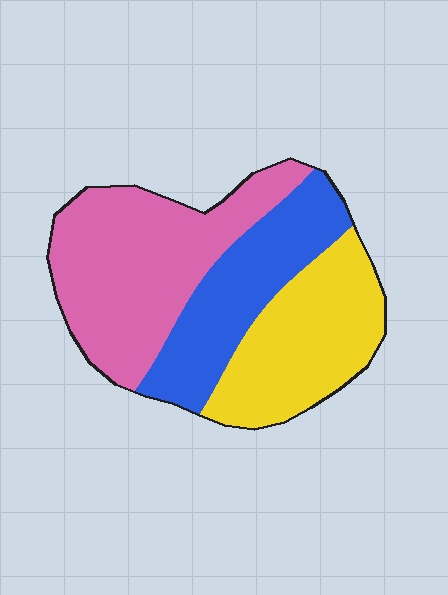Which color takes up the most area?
Pink, at roughly 40%.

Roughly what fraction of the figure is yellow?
Yellow covers around 30% of the figure.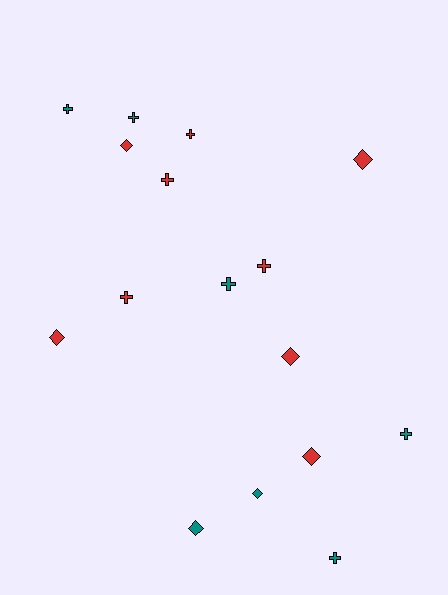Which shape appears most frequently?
Cross, with 9 objects.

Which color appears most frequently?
Red, with 9 objects.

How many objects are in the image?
There are 16 objects.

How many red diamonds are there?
There are 5 red diamonds.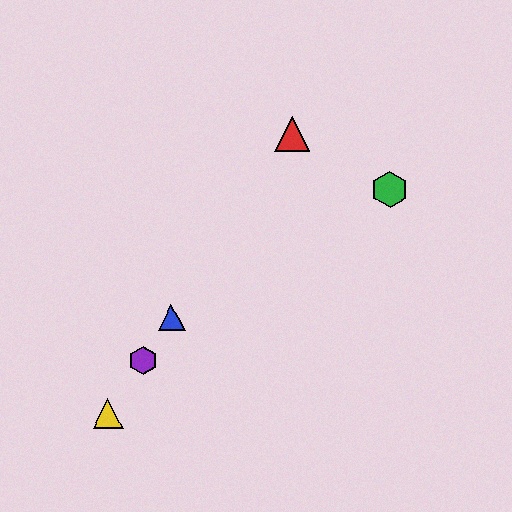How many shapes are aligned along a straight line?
4 shapes (the red triangle, the blue triangle, the yellow triangle, the purple hexagon) are aligned along a straight line.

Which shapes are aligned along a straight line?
The red triangle, the blue triangle, the yellow triangle, the purple hexagon are aligned along a straight line.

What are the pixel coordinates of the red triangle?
The red triangle is at (292, 133).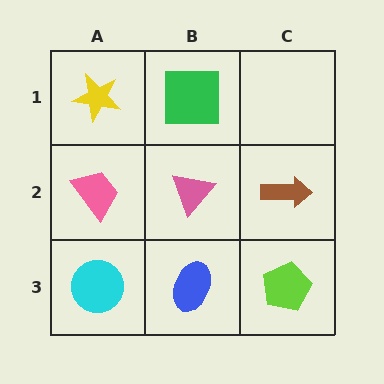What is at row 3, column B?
A blue ellipse.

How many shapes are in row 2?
3 shapes.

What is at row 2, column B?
A pink triangle.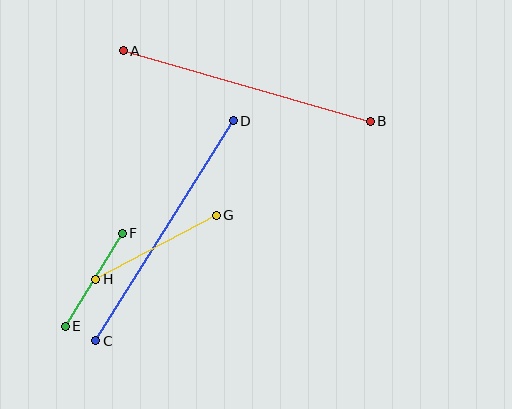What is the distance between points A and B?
The distance is approximately 257 pixels.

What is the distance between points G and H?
The distance is approximately 136 pixels.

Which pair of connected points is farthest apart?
Points C and D are farthest apart.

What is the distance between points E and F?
The distance is approximately 109 pixels.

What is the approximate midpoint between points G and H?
The midpoint is at approximately (156, 247) pixels.